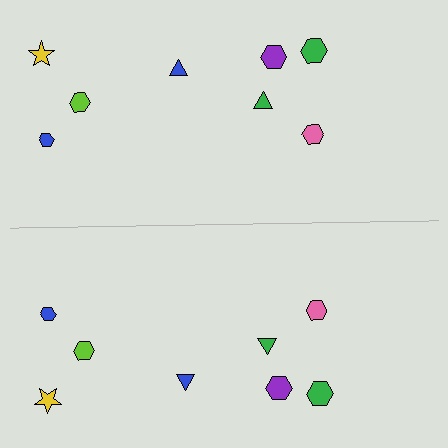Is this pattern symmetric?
Yes, this pattern has bilateral (reflection) symmetry.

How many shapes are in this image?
There are 16 shapes in this image.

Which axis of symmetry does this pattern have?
The pattern has a horizontal axis of symmetry running through the center of the image.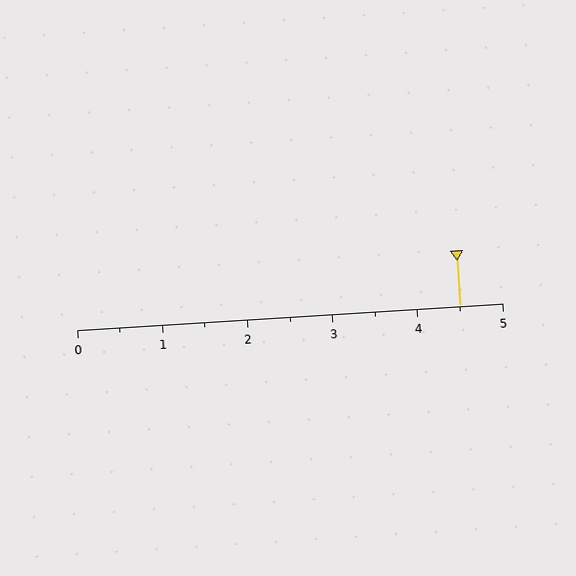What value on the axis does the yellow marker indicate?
The marker indicates approximately 4.5.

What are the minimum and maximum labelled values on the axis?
The axis runs from 0 to 5.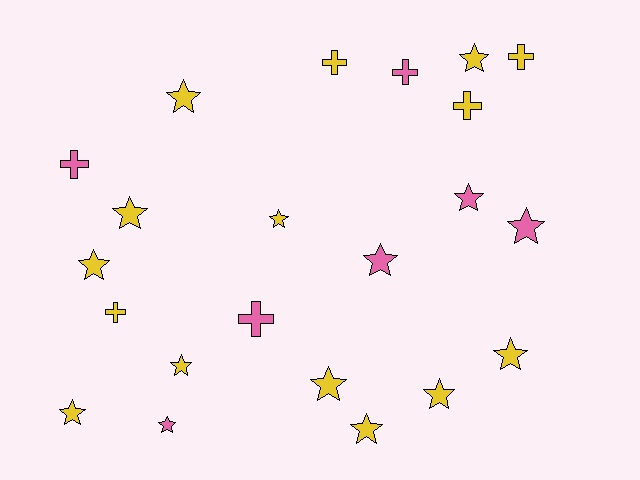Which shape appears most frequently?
Star, with 15 objects.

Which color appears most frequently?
Yellow, with 15 objects.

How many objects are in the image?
There are 22 objects.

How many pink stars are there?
There are 4 pink stars.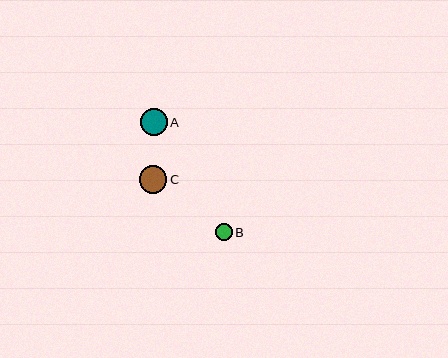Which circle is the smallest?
Circle B is the smallest with a size of approximately 17 pixels.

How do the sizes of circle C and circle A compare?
Circle C and circle A are approximately the same size.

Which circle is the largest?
Circle C is the largest with a size of approximately 27 pixels.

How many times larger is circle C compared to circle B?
Circle C is approximately 1.6 times the size of circle B.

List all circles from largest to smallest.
From largest to smallest: C, A, B.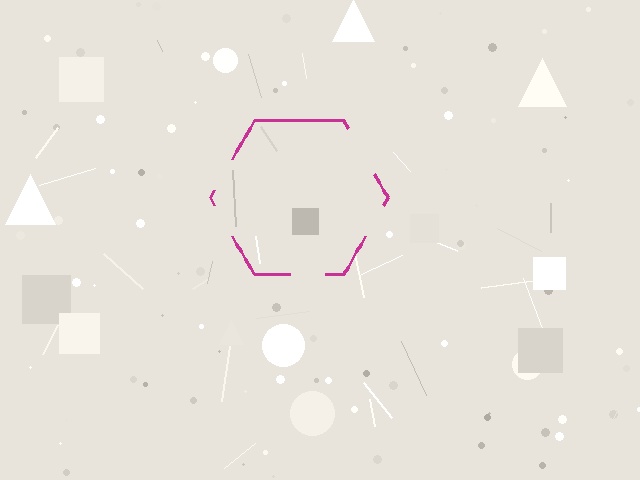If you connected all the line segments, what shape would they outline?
They would outline a hexagon.